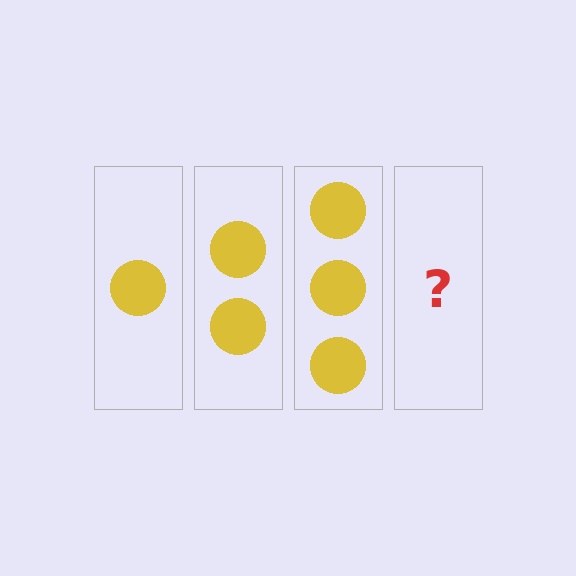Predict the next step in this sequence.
The next step is 4 circles.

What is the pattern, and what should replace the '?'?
The pattern is that each step adds one more circle. The '?' should be 4 circles.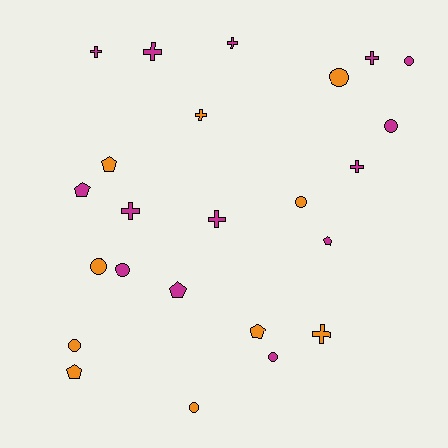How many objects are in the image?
There are 24 objects.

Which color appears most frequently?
Magenta, with 14 objects.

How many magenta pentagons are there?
There are 3 magenta pentagons.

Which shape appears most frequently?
Circle, with 9 objects.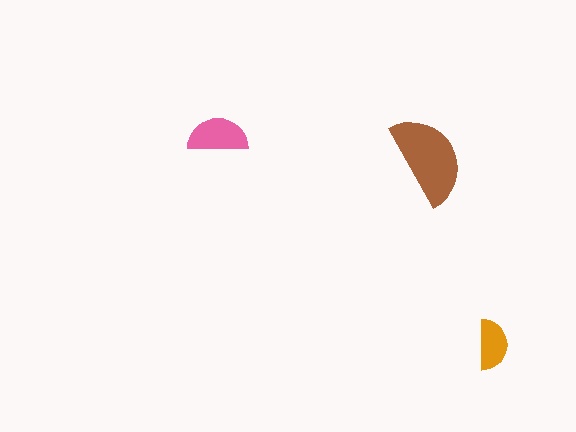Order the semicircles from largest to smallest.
the brown one, the pink one, the orange one.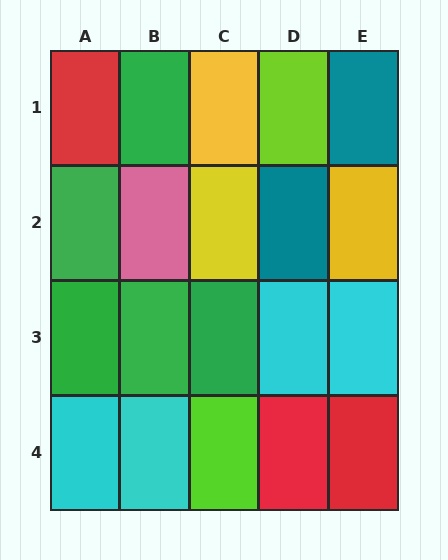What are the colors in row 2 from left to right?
Green, pink, yellow, teal, yellow.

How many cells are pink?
1 cell is pink.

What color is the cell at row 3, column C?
Green.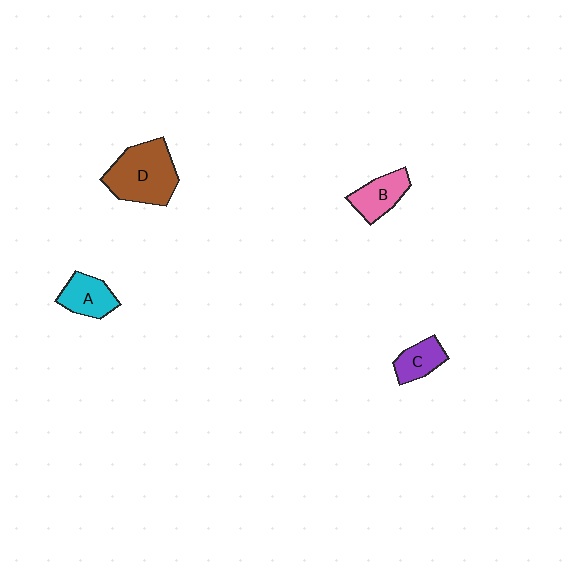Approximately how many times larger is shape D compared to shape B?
Approximately 1.9 times.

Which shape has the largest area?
Shape D (brown).